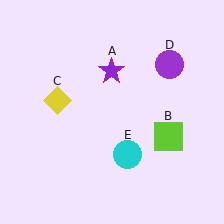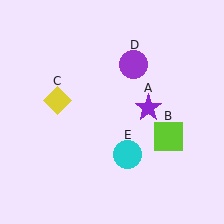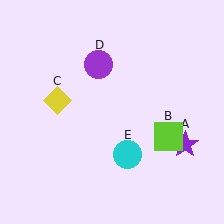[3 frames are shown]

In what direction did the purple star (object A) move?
The purple star (object A) moved down and to the right.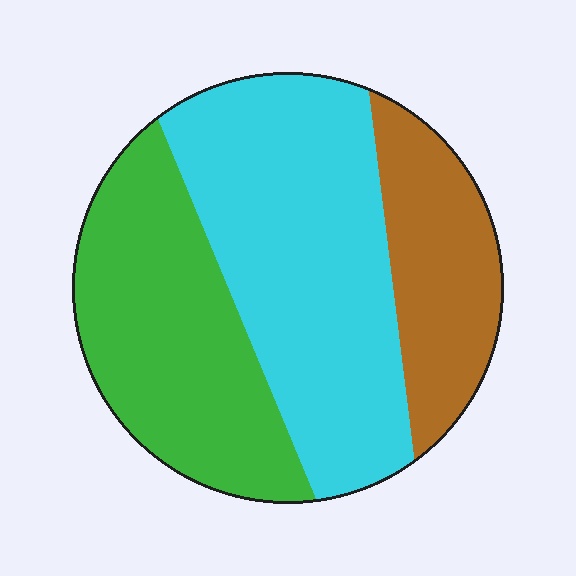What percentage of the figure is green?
Green takes up about one third (1/3) of the figure.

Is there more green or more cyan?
Cyan.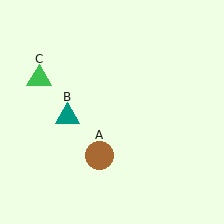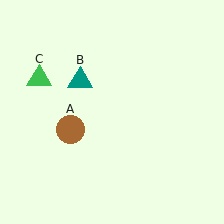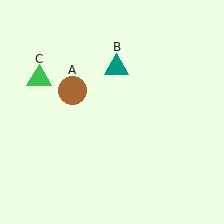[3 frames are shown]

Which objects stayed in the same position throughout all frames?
Green triangle (object C) remained stationary.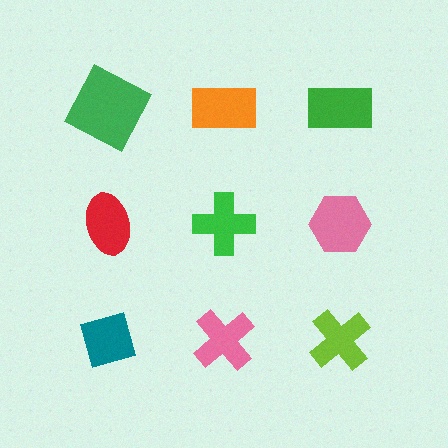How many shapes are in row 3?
3 shapes.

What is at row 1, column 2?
An orange rectangle.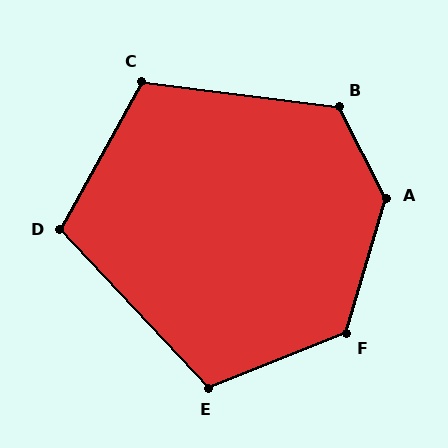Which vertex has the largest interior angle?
A, at approximately 136 degrees.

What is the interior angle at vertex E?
Approximately 112 degrees (obtuse).